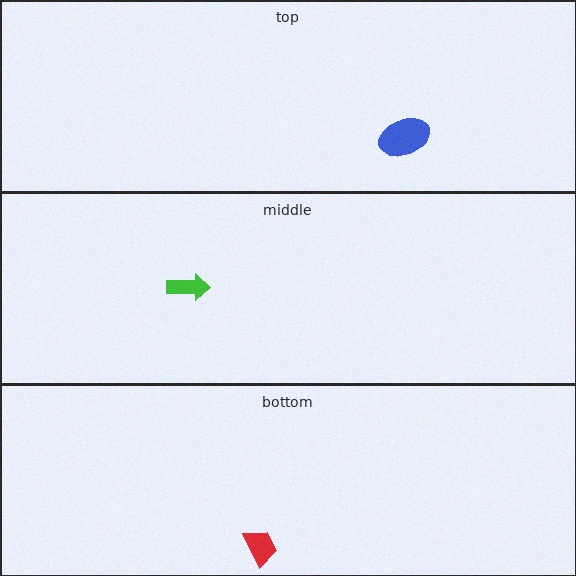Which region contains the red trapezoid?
The bottom region.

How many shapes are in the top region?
1.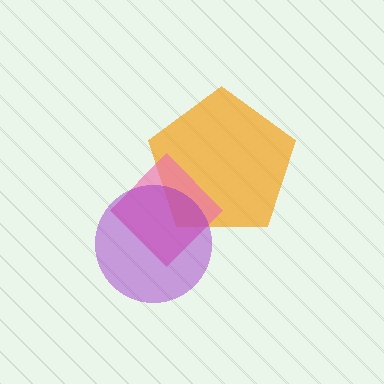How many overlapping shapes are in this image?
There are 3 overlapping shapes in the image.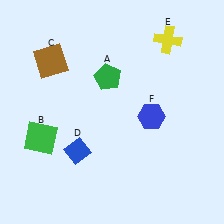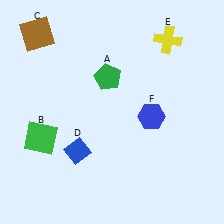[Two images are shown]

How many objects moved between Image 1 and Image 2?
1 object moved between the two images.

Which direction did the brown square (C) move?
The brown square (C) moved up.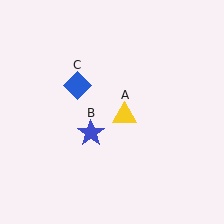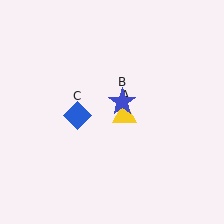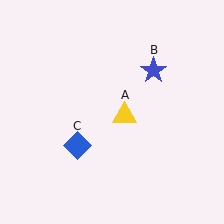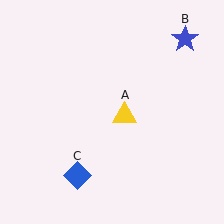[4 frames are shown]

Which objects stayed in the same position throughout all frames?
Yellow triangle (object A) remained stationary.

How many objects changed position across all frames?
2 objects changed position: blue star (object B), blue diamond (object C).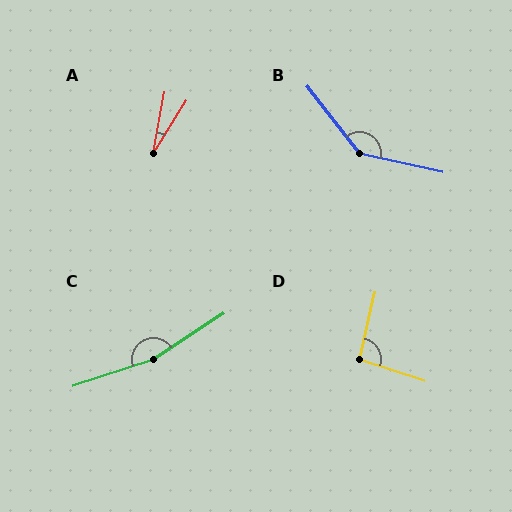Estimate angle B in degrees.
Approximately 140 degrees.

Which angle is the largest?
C, at approximately 165 degrees.